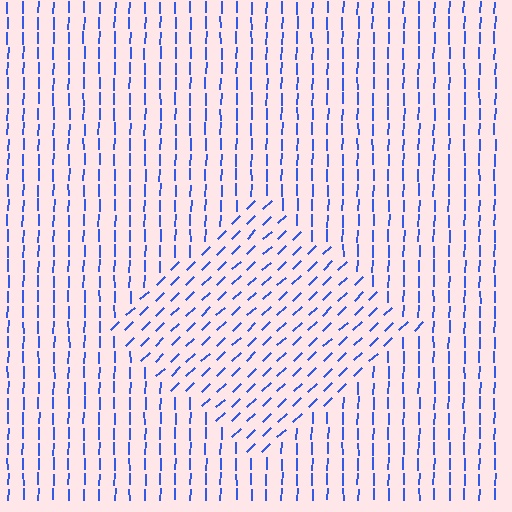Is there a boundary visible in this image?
Yes, there is a texture boundary formed by a change in line orientation.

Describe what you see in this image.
The image is filled with small blue line segments. A diamond region in the image has lines oriented differently from the surrounding lines, creating a visible texture boundary.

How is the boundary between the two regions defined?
The boundary is defined purely by a change in line orientation (approximately 45 degrees difference). All lines are the same color and thickness.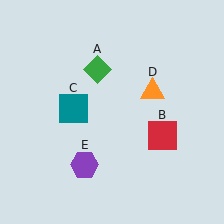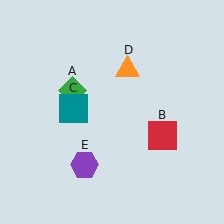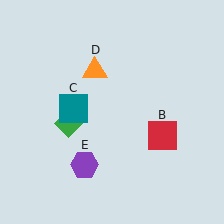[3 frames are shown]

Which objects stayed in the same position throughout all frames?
Red square (object B) and teal square (object C) and purple hexagon (object E) remained stationary.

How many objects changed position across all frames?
2 objects changed position: green diamond (object A), orange triangle (object D).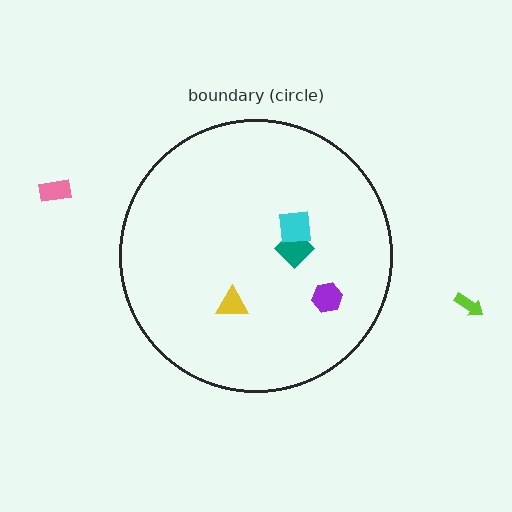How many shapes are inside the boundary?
4 inside, 2 outside.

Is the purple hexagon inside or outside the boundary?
Inside.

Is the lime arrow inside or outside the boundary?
Outside.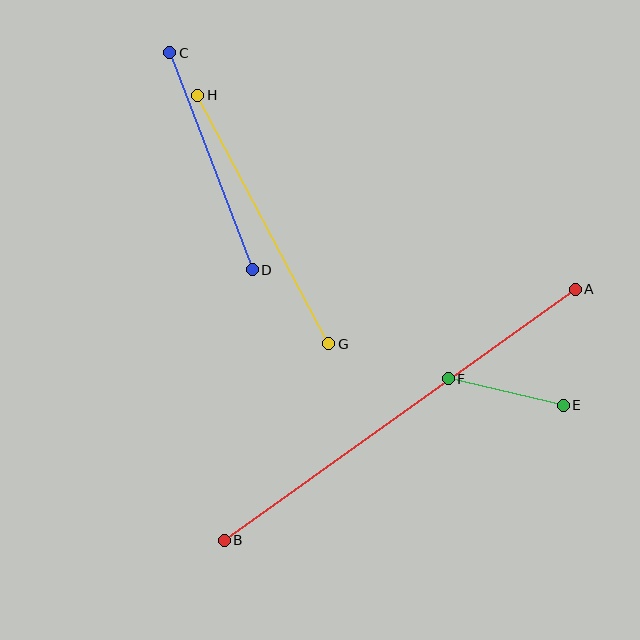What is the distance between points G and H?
The distance is approximately 281 pixels.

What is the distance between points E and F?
The distance is approximately 118 pixels.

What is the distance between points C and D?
The distance is approximately 232 pixels.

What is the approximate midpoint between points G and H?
The midpoint is at approximately (263, 220) pixels.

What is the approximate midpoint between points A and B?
The midpoint is at approximately (400, 415) pixels.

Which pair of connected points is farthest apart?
Points A and B are farthest apart.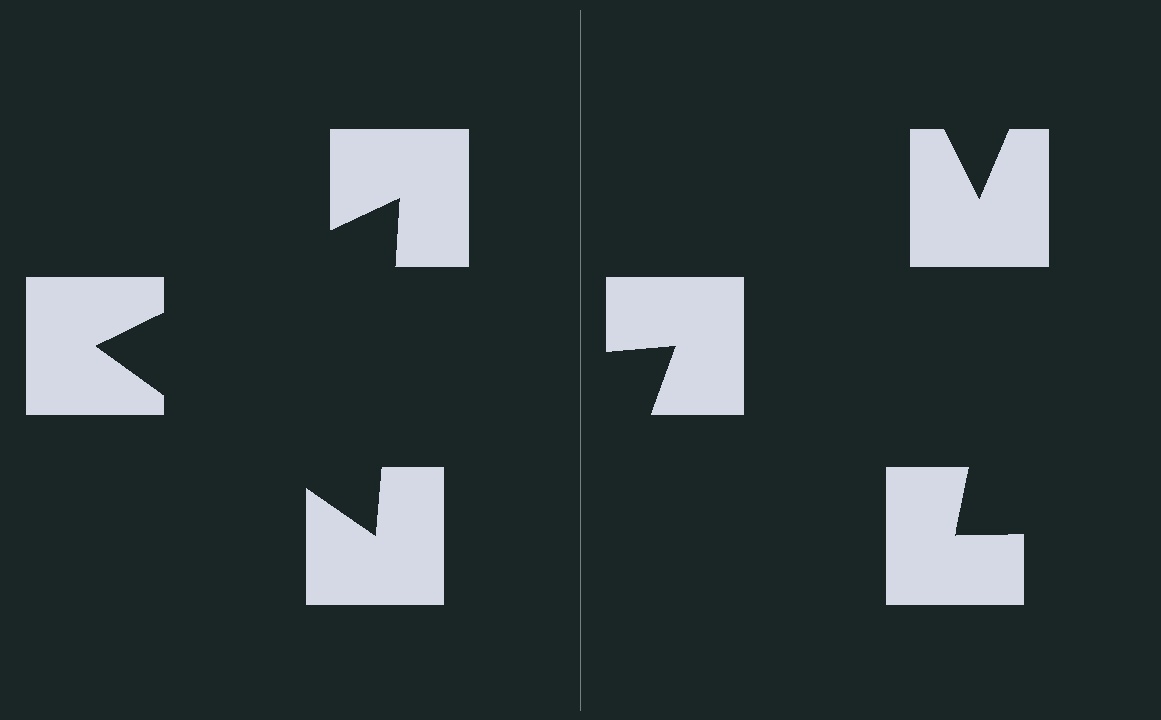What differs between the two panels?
The notched squares are positioned identically on both sides; only the wedge orientations differ. On the left they align to a triangle; on the right they are misaligned.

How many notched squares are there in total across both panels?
6 — 3 on each side.